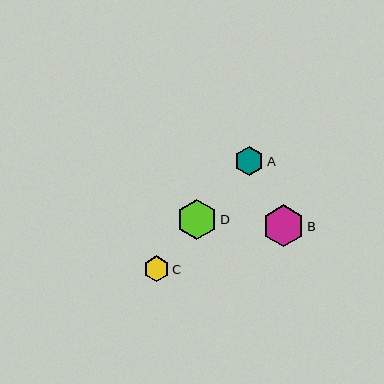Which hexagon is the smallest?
Hexagon C is the smallest with a size of approximately 26 pixels.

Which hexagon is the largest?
Hexagon B is the largest with a size of approximately 41 pixels.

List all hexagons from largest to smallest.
From largest to smallest: B, D, A, C.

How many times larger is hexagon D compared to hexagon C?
Hexagon D is approximately 1.5 times the size of hexagon C.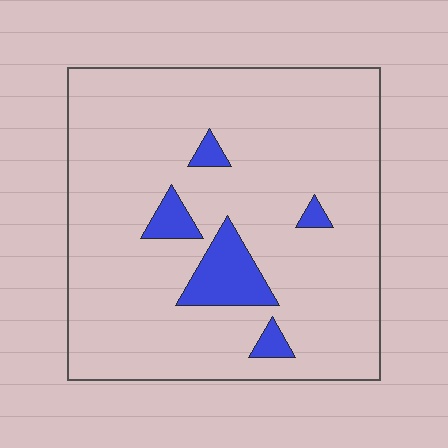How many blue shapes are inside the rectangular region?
5.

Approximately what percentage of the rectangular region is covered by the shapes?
Approximately 10%.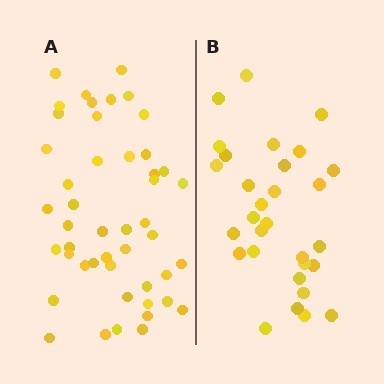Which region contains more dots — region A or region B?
Region A (the left region) has more dots.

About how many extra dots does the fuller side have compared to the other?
Region A has approximately 15 more dots than region B.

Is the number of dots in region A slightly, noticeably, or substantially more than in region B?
Region A has substantially more. The ratio is roughly 1.6 to 1.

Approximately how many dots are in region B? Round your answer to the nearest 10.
About 30 dots.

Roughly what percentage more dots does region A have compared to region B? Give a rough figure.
About 55% more.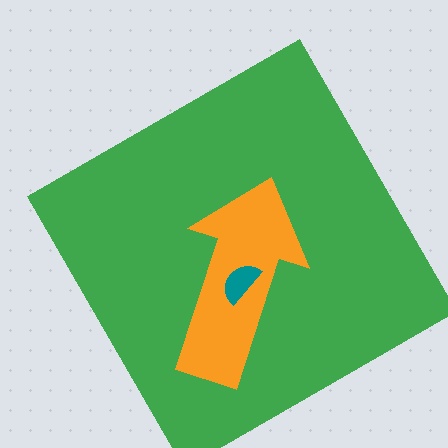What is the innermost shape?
The teal semicircle.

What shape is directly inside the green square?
The orange arrow.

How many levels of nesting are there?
3.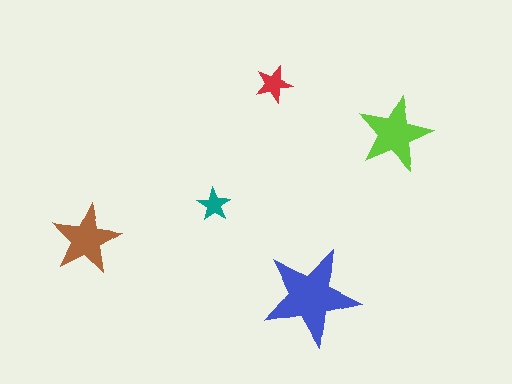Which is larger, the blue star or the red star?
The blue one.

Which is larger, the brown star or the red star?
The brown one.